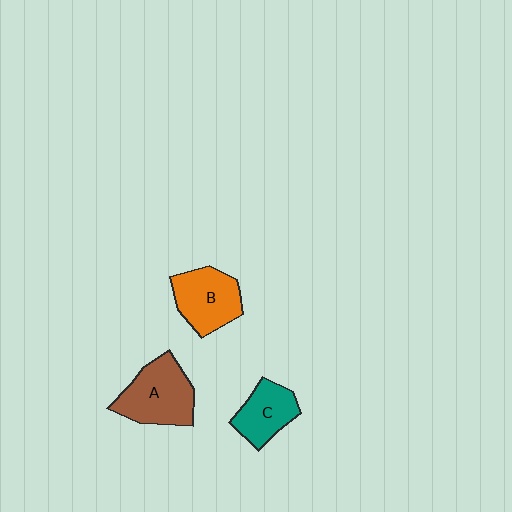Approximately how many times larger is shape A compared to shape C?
Approximately 1.5 times.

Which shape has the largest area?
Shape A (brown).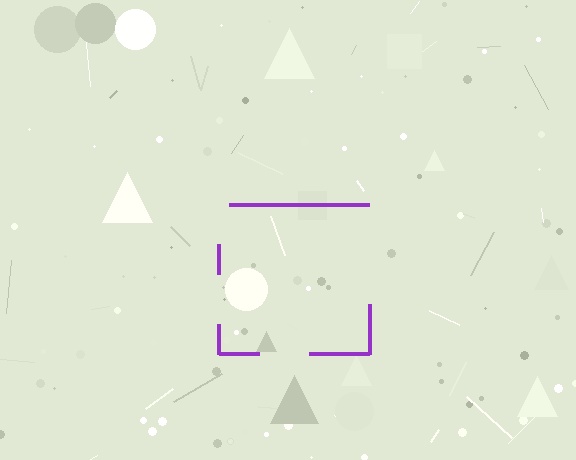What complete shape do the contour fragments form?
The contour fragments form a square.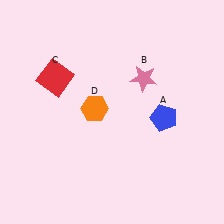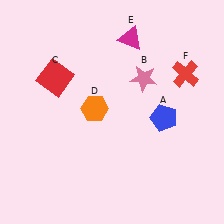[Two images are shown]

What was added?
A magenta triangle (E), a red cross (F) were added in Image 2.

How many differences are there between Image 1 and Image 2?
There are 2 differences between the two images.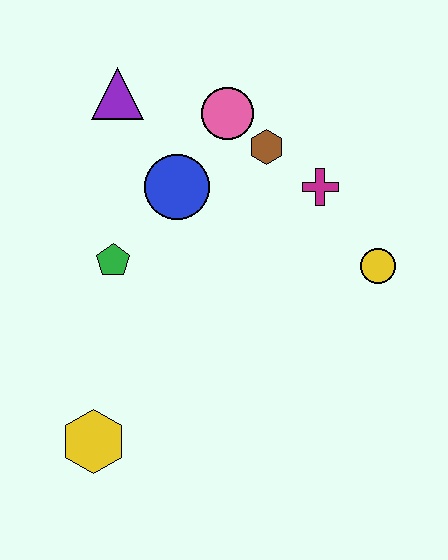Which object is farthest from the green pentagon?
The yellow circle is farthest from the green pentagon.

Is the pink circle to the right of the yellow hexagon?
Yes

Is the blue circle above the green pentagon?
Yes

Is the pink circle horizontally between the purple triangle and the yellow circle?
Yes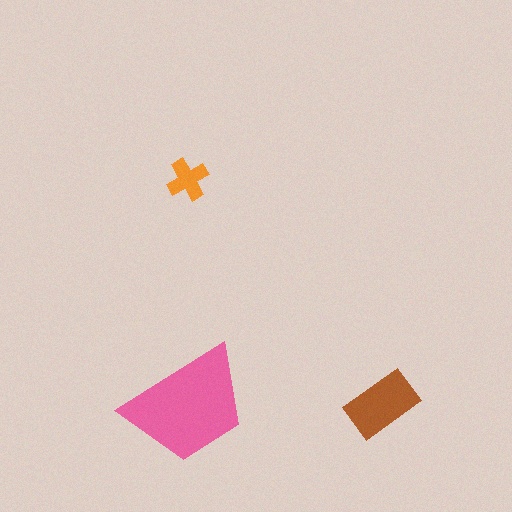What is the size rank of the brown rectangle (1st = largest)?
2nd.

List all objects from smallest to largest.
The orange cross, the brown rectangle, the pink trapezoid.